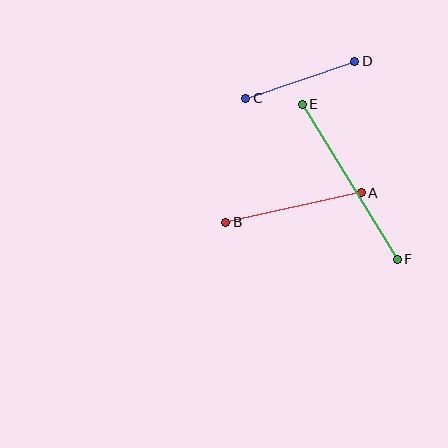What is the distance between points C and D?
The distance is approximately 115 pixels.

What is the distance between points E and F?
The distance is approximately 182 pixels.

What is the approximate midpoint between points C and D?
The midpoint is at approximately (300, 80) pixels.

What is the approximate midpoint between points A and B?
The midpoint is at approximately (293, 207) pixels.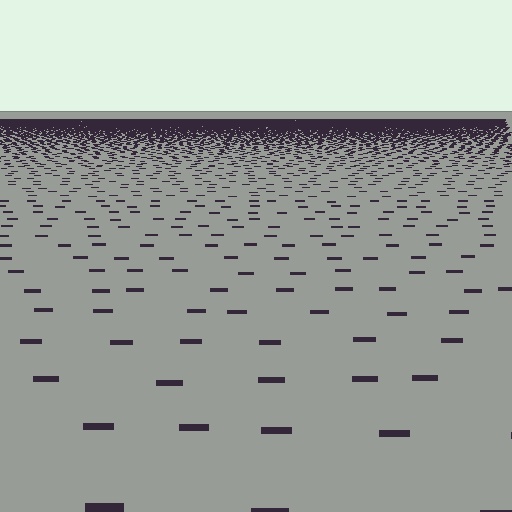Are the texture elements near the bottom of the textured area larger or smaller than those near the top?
Larger. Near the bottom, elements are closer to the viewer and appear at a bigger on-screen size.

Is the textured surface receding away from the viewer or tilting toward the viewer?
The surface is receding away from the viewer. Texture elements get smaller and denser toward the top.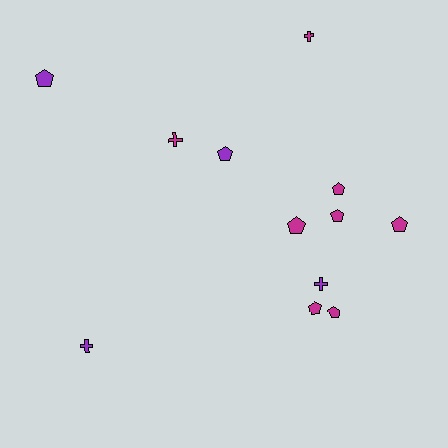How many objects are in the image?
There are 12 objects.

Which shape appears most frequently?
Pentagon, with 8 objects.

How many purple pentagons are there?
There are 2 purple pentagons.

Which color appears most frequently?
Magenta, with 8 objects.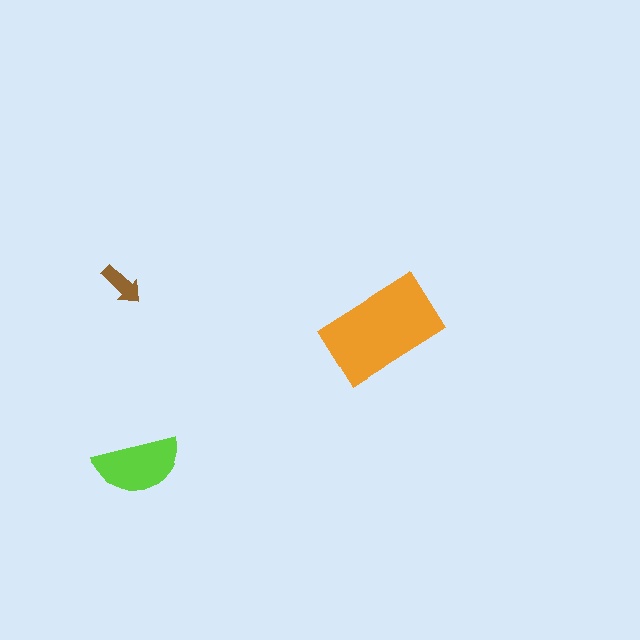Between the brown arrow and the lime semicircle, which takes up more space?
The lime semicircle.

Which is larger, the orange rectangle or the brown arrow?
The orange rectangle.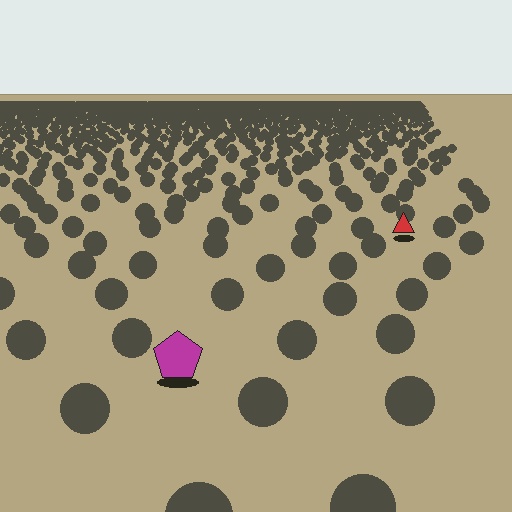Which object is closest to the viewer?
The magenta pentagon is closest. The texture marks near it are larger and more spread out.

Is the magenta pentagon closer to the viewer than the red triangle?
Yes. The magenta pentagon is closer — you can tell from the texture gradient: the ground texture is coarser near it.